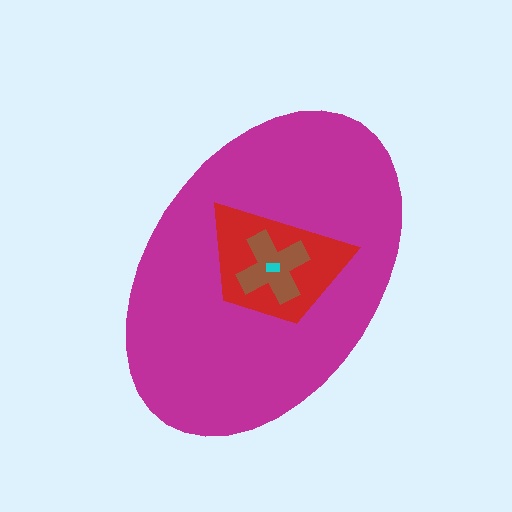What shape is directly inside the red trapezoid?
The brown cross.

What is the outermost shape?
The magenta ellipse.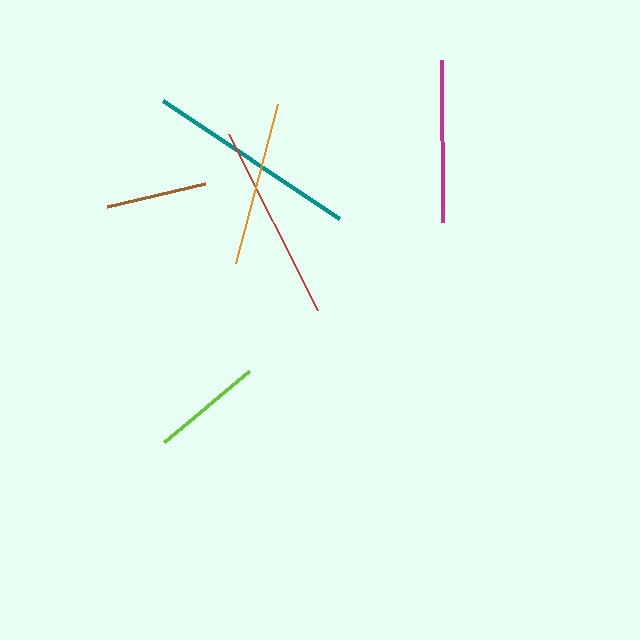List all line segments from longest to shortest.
From longest to shortest: teal, red, orange, magenta, lime, brown.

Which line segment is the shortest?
The brown line is the shortest at approximately 101 pixels.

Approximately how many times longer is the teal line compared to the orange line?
The teal line is approximately 1.3 times the length of the orange line.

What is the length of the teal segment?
The teal segment is approximately 211 pixels long.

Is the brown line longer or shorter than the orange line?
The orange line is longer than the brown line.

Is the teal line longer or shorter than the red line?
The teal line is longer than the red line.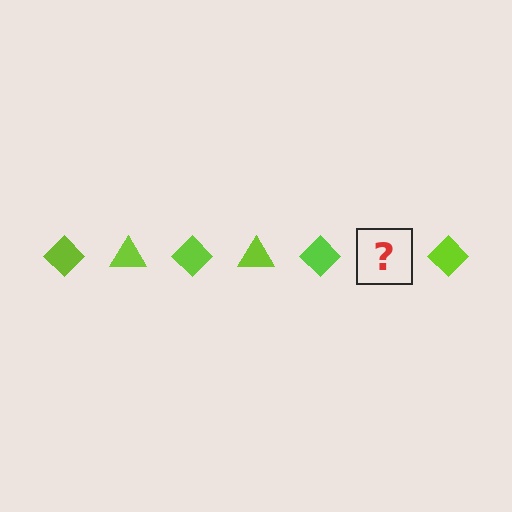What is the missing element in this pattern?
The missing element is a lime triangle.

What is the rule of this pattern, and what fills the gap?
The rule is that the pattern cycles through diamond, triangle shapes in lime. The gap should be filled with a lime triangle.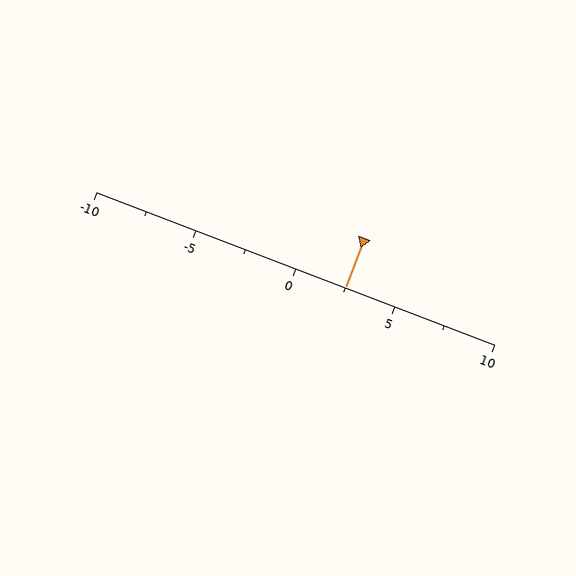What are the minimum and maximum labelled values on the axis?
The axis runs from -10 to 10.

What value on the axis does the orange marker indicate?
The marker indicates approximately 2.5.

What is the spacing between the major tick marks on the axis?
The major ticks are spaced 5 apart.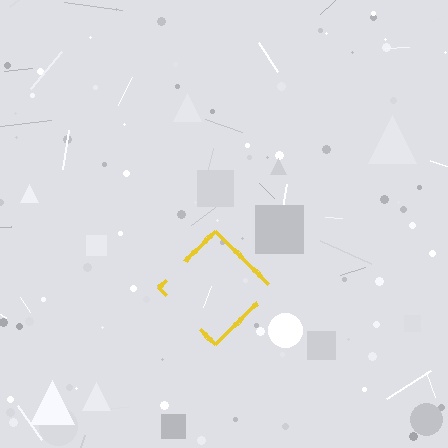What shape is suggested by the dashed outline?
The dashed outline suggests a diamond.